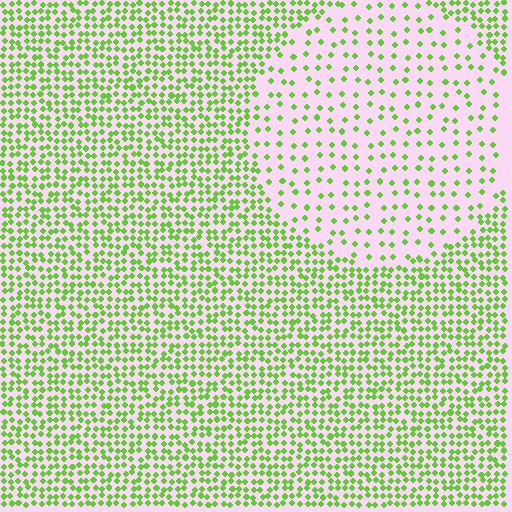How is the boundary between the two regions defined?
The boundary is defined by a change in element density (approximately 2.7x ratio). All elements are the same color, size, and shape.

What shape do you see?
I see a circle.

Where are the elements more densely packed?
The elements are more densely packed outside the circle boundary.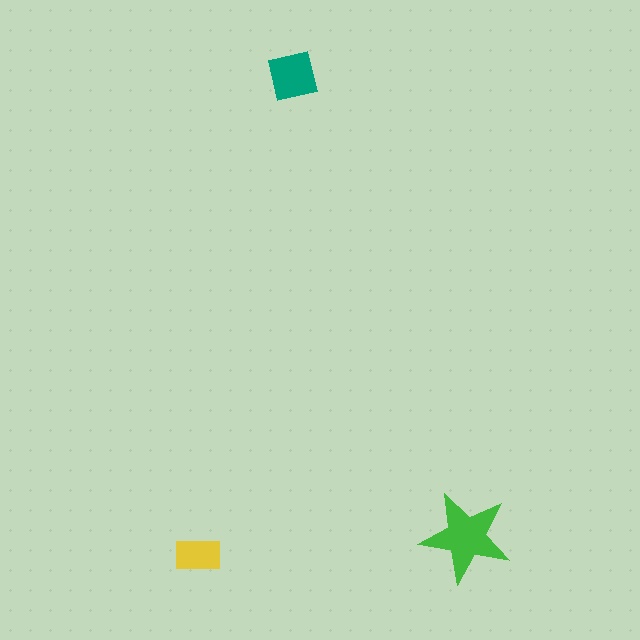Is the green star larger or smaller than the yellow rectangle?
Larger.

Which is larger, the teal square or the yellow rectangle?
The teal square.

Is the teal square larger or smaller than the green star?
Smaller.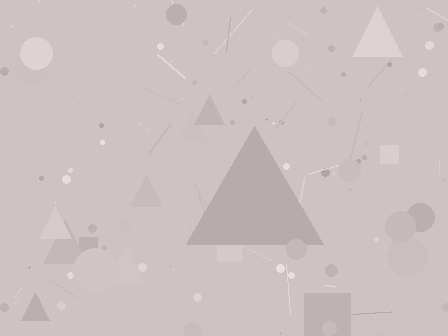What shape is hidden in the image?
A triangle is hidden in the image.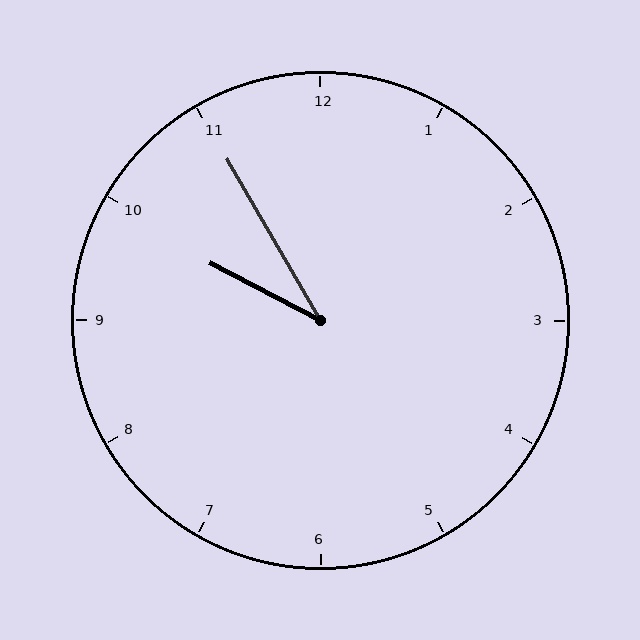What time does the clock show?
9:55.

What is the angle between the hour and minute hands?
Approximately 32 degrees.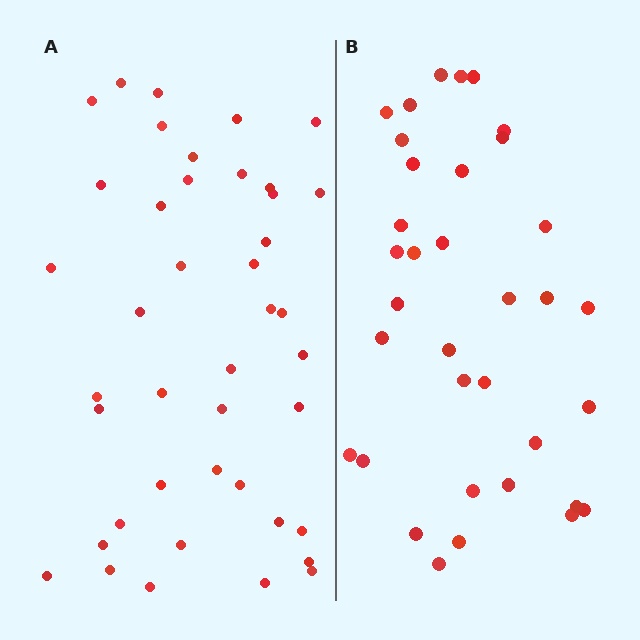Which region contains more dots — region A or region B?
Region A (the left region) has more dots.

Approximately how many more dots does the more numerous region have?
Region A has roughly 8 or so more dots than region B.